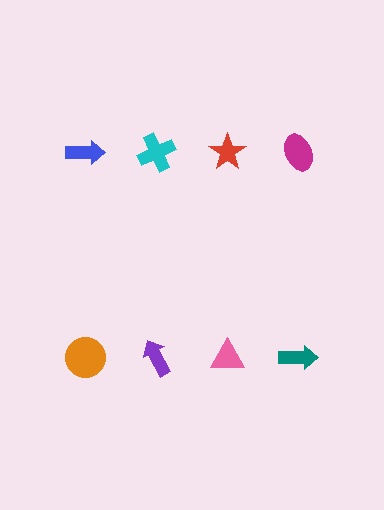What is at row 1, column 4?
A magenta ellipse.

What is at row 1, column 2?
A cyan cross.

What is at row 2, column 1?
An orange circle.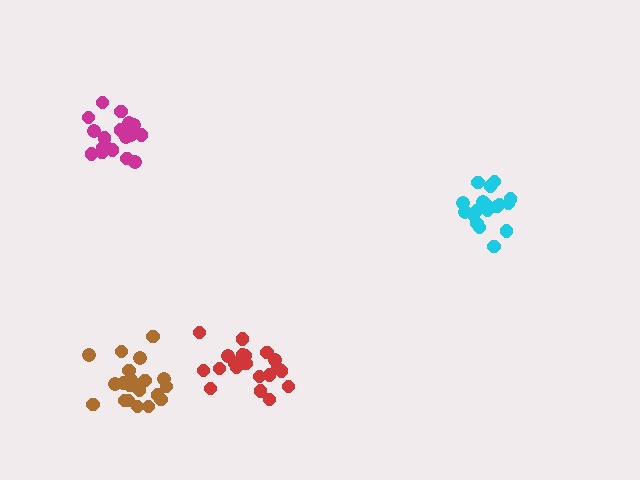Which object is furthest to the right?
The cyan cluster is rightmost.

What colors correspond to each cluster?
The clusters are colored: cyan, red, magenta, brown.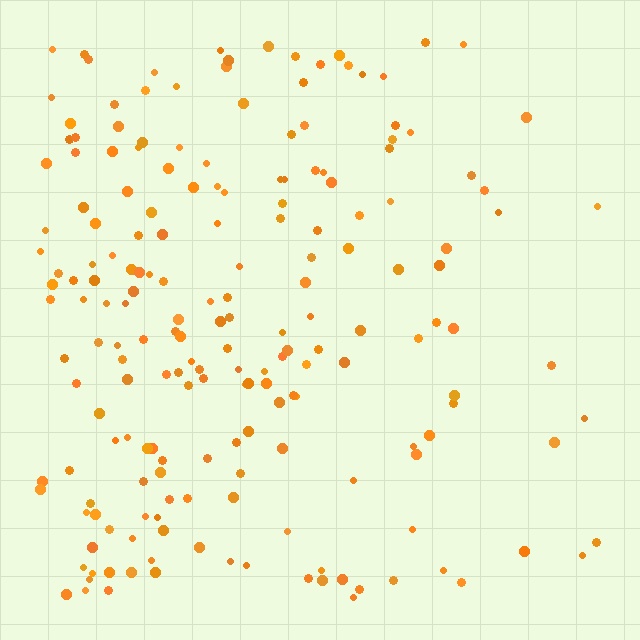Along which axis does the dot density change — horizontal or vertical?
Horizontal.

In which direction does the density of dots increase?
From right to left, with the left side densest.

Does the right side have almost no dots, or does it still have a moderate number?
Still a moderate number, just noticeably fewer than the left.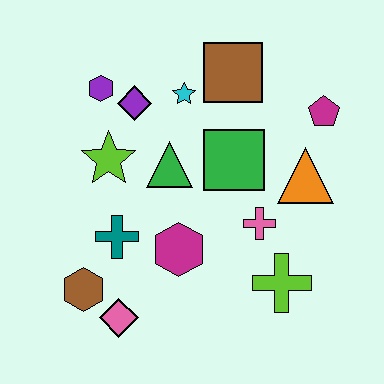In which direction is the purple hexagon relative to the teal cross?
The purple hexagon is above the teal cross.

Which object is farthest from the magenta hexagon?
The magenta pentagon is farthest from the magenta hexagon.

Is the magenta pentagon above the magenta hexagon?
Yes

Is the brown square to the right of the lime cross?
No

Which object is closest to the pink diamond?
The brown hexagon is closest to the pink diamond.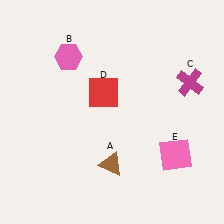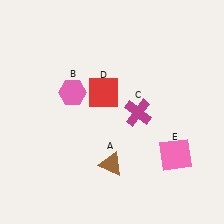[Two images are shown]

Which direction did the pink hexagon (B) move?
The pink hexagon (B) moved down.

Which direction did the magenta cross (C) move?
The magenta cross (C) moved left.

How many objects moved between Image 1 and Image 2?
2 objects moved between the two images.